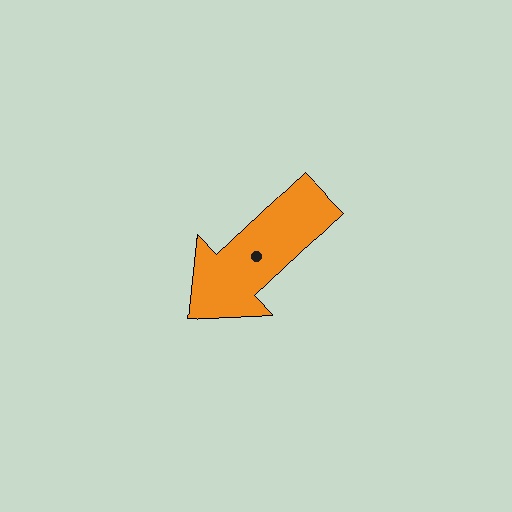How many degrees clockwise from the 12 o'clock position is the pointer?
Approximately 227 degrees.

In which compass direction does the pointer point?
Southwest.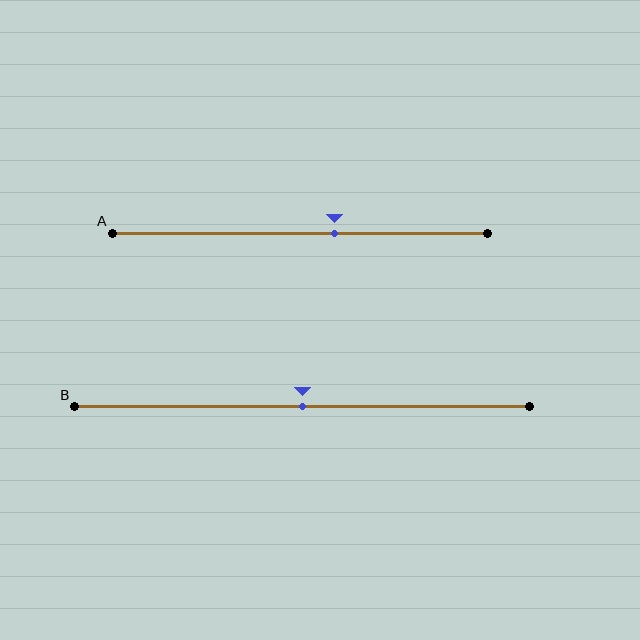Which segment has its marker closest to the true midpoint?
Segment B has its marker closest to the true midpoint.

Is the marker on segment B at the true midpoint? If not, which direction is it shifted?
Yes, the marker on segment B is at the true midpoint.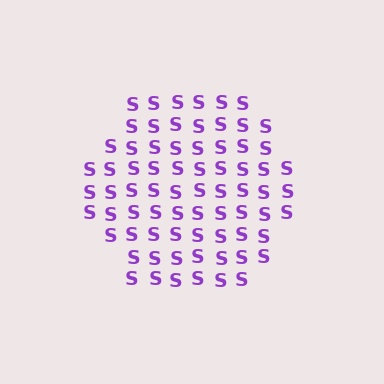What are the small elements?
The small elements are letter S's.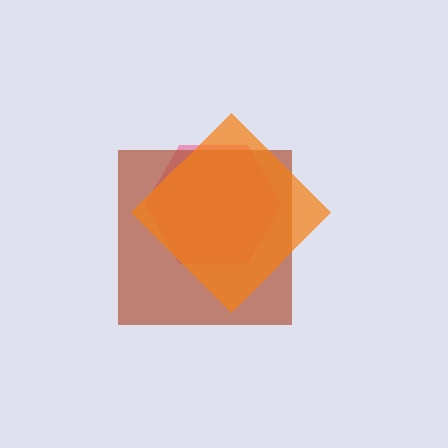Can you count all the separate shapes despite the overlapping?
Yes, there are 3 separate shapes.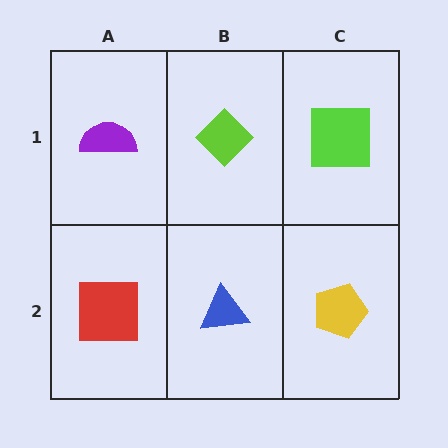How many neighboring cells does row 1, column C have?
2.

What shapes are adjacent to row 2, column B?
A lime diamond (row 1, column B), a red square (row 2, column A), a yellow pentagon (row 2, column C).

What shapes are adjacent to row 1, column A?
A red square (row 2, column A), a lime diamond (row 1, column B).